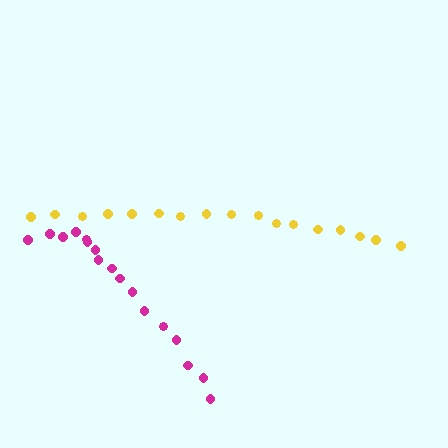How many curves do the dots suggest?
There are 2 distinct paths.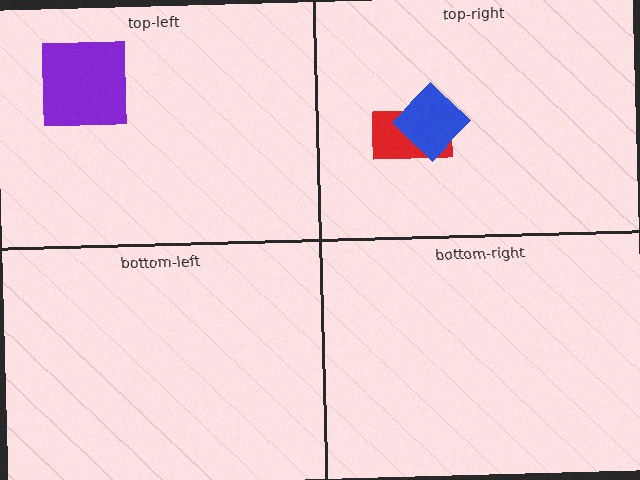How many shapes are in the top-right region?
2.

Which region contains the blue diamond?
The top-right region.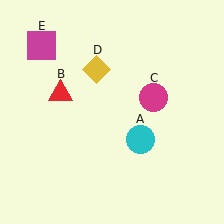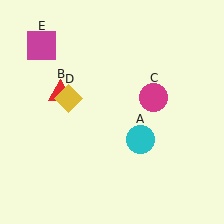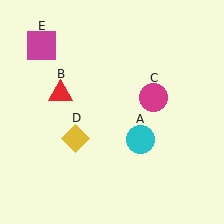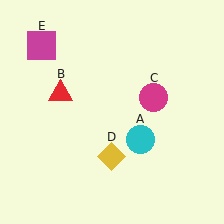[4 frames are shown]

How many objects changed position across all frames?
1 object changed position: yellow diamond (object D).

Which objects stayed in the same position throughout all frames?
Cyan circle (object A) and red triangle (object B) and magenta circle (object C) and magenta square (object E) remained stationary.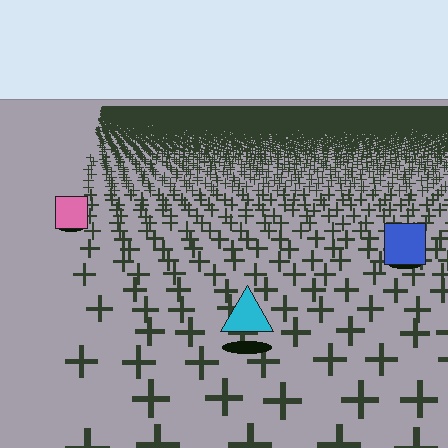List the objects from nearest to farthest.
From nearest to farthest: the cyan triangle, the blue square, the pink square.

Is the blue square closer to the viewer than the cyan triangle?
No. The cyan triangle is closer — you can tell from the texture gradient: the ground texture is coarser near it.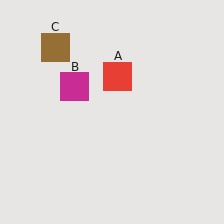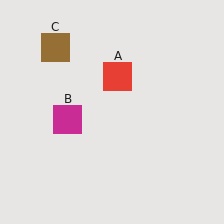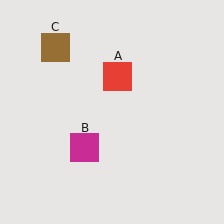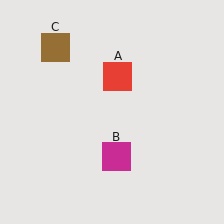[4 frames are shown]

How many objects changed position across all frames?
1 object changed position: magenta square (object B).